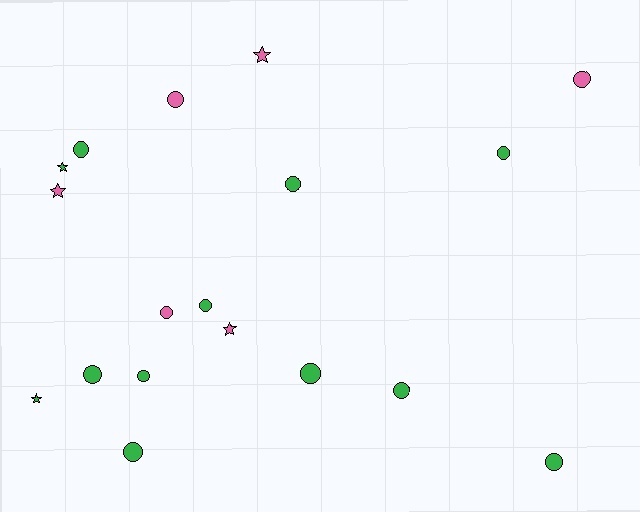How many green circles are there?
There are 10 green circles.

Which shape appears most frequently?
Circle, with 13 objects.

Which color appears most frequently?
Green, with 12 objects.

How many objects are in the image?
There are 18 objects.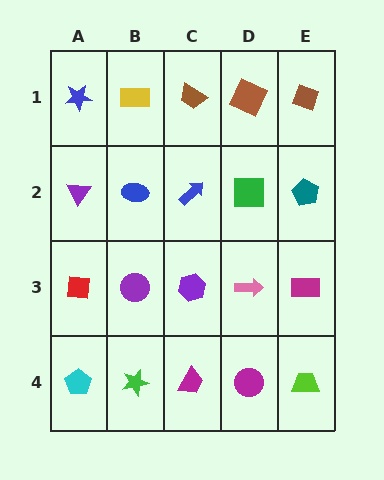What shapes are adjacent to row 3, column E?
A teal pentagon (row 2, column E), a lime trapezoid (row 4, column E), a pink arrow (row 3, column D).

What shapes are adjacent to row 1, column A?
A purple triangle (row 2, column A), a yellow rectangle (row 1, column B).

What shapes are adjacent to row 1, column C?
A blue arrow (row 2, column C), a yellow rectangle (row 1, column B), a brown square (row 1, column D).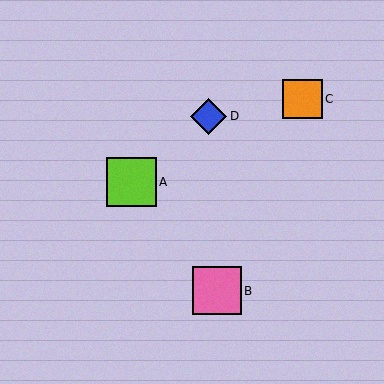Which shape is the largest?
The lime square (labeled A) is the largest.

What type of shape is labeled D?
Shape D is a blue diamond.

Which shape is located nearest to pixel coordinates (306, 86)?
The orange square (labeled C) at (303, 99) is nearest to that location.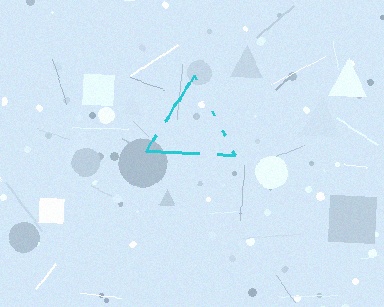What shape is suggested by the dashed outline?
The dashed outline suggests a triangle.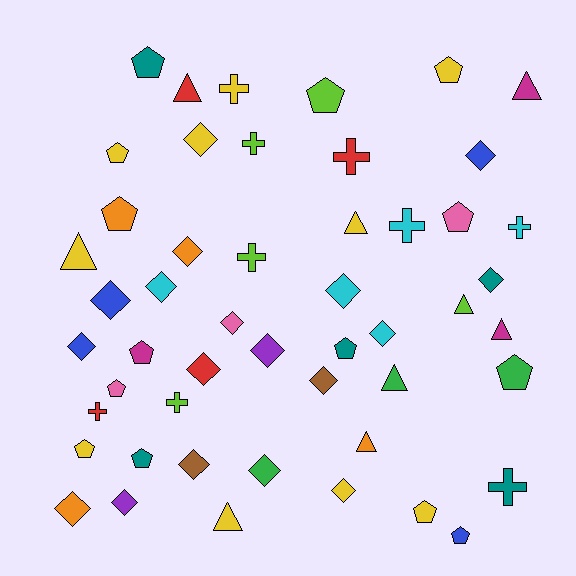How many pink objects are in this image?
There are 3 pink objects.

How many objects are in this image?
There are 50 objects.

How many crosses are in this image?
There are 9 crosses.